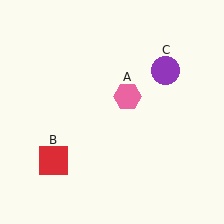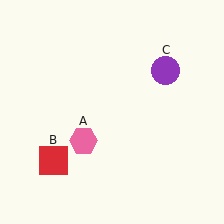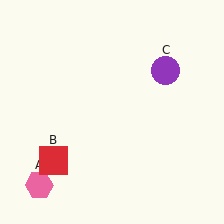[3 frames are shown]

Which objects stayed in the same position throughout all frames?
Red square (object B) and purple circle (object C) remained stationary.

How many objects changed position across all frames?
1 object changed position: pink hexagon (object A).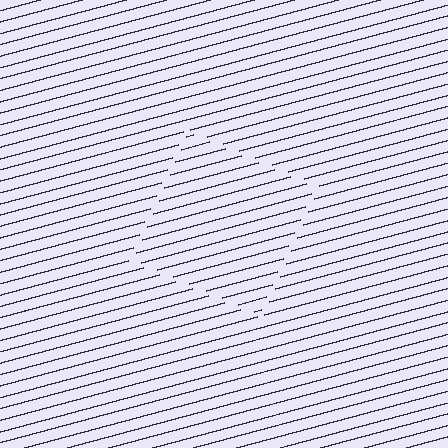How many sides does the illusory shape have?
4 sides — the line-ends trace a square.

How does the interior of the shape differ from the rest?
The interior of the shape contains the same grating, shifted by half a period — the contour is defined by the phase discontinuity where line-ends from the inner and outer gratings abut.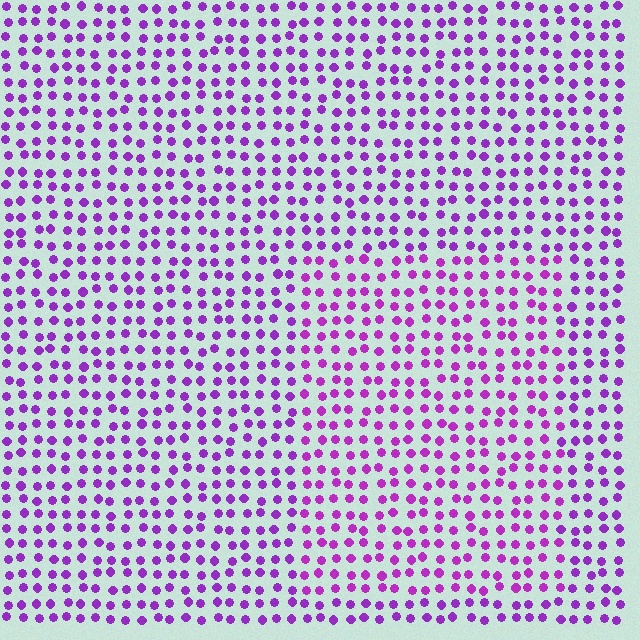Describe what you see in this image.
The image is filled with small purple elements in a uniform arrangement. A rectangle-shaped region is visible where the elements are tinted to a slightly different hue, forming a subtle color boundary.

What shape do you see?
I see a rectangle.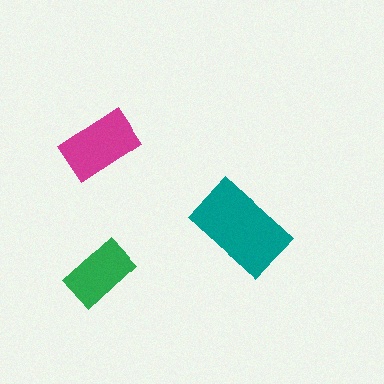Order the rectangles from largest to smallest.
the teal one, the magenta one, the green one.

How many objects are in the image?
There are 3 objects in the image.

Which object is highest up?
The magenta rectangle is topmost.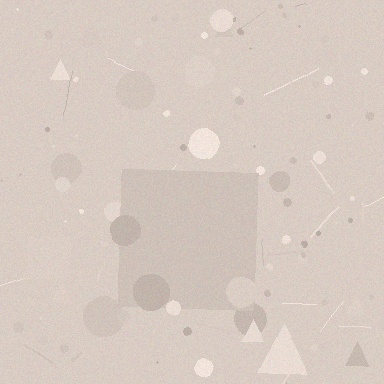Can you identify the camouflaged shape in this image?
The camouflaged shape is a square.